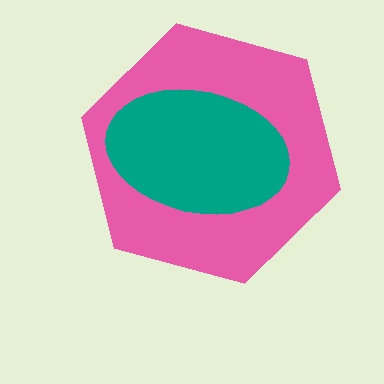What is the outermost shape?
The pink hexagon.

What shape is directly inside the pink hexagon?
The teal ellipse.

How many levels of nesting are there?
2.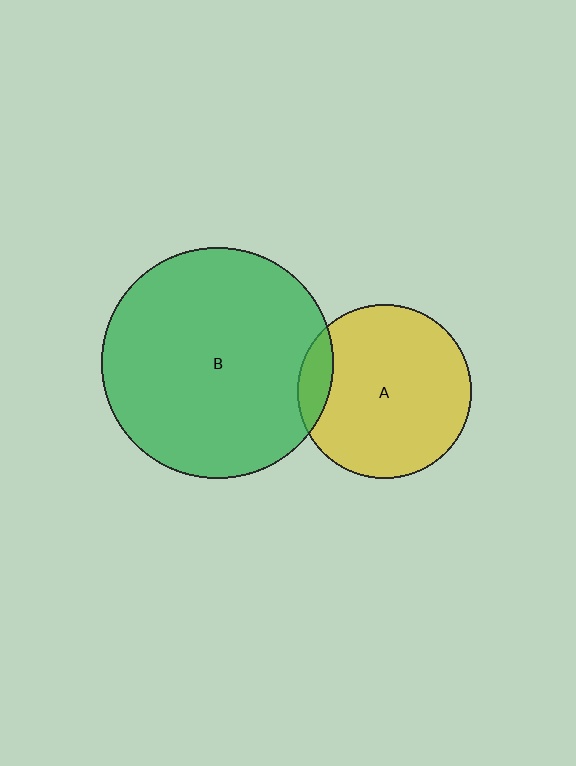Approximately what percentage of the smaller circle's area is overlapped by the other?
Approximately 10%.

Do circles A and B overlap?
Yes.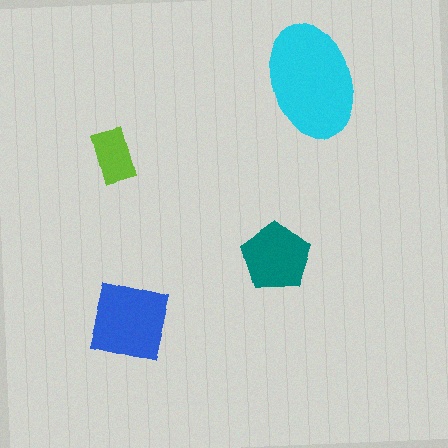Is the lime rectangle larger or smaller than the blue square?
Smaller.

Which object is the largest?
The cyan ellipse.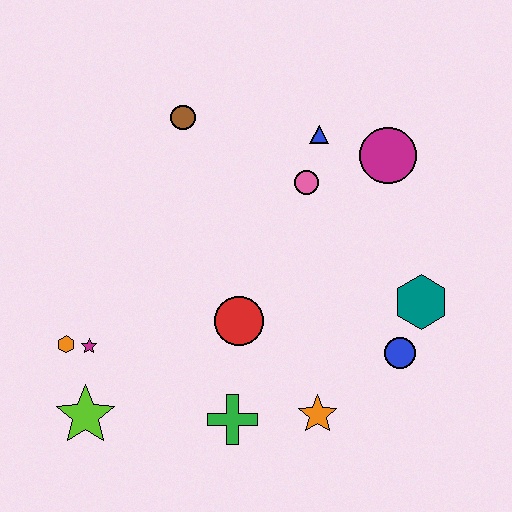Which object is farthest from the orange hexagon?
The magenta circle is farthest from the orange hexagon.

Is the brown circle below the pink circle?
No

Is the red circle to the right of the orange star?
No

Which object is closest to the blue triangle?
The pink circle is closest to the blue triangle.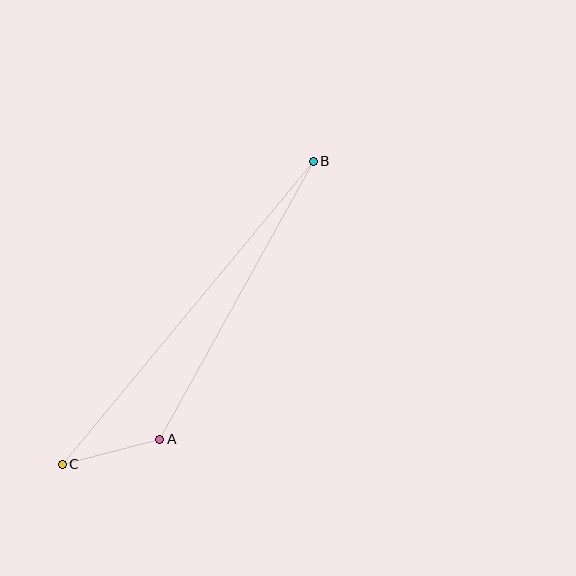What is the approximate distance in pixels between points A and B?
The distance between A and B is approximately 318 pixels.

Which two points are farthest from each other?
Points B and C are farthest from each other.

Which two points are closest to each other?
Points A and C are closest to each other.